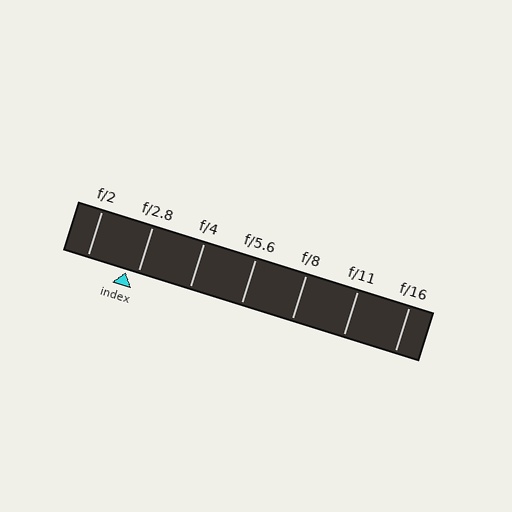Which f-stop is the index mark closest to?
The index mark is closest to f/2.8.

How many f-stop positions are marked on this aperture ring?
There are 7 f-stop positions marked.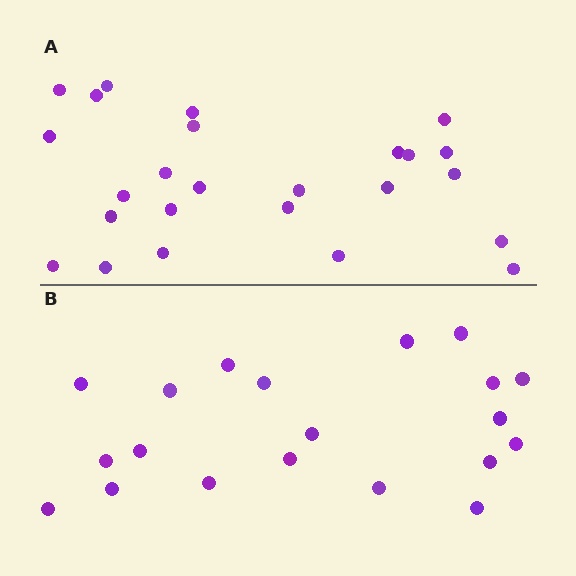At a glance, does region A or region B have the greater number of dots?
Region A (the top region) has more dots.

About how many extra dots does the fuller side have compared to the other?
Region A has about 5 more dots than region B.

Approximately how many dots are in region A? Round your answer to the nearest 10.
About 20 dots. (The exact count is 25, which rounds to 20.)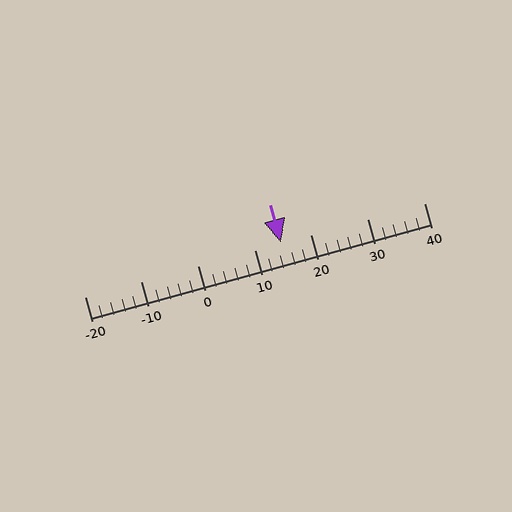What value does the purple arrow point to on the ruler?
The purple arrow points to approximately 15.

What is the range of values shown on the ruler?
The ruler shows values from -20 to 40.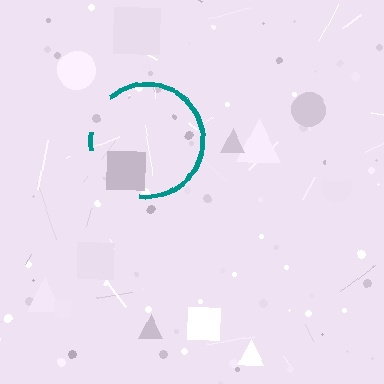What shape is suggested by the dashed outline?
The dashed outline suggests a circle.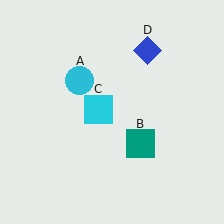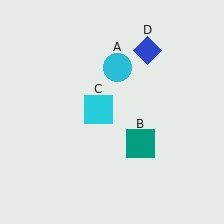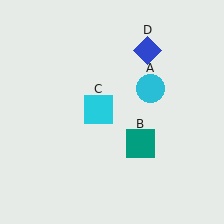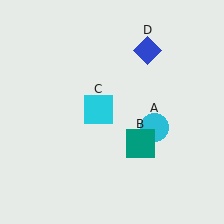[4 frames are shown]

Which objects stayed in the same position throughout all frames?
Teal square (object B) and cyan square (object C) and blue diamond (object D) remained stationary.